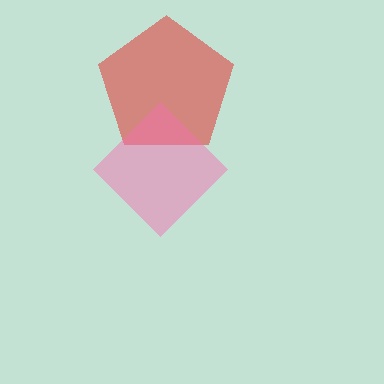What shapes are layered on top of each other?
The layered shapes are: a red pentagon, a pink diamond.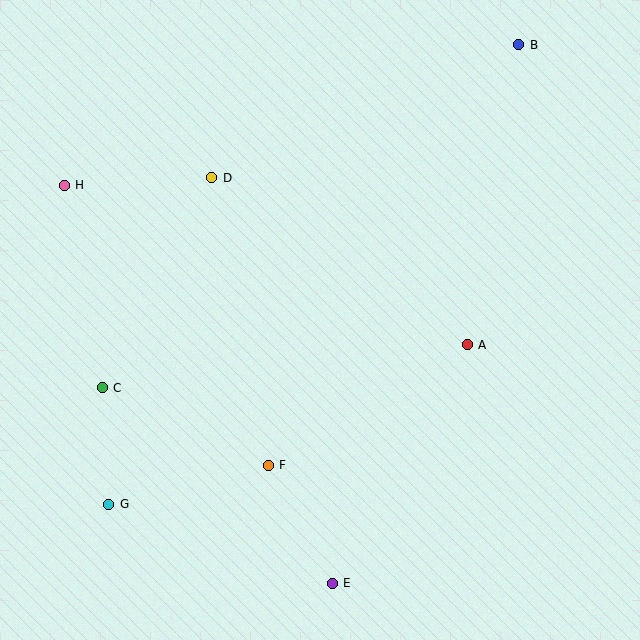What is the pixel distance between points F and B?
The distance between F and B is 490 pixels.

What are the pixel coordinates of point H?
Point H is at (64, 185).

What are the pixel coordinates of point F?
Point F is at (268, 465).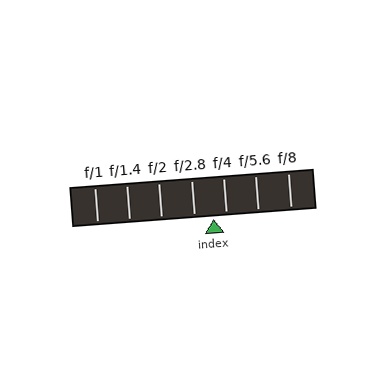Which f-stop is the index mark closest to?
The index mark is closest to f/4.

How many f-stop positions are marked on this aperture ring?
There are 7 f-stop positions marked.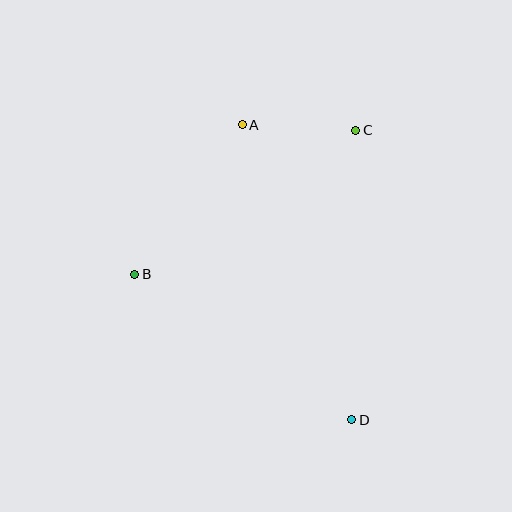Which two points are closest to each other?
Points A and C are closest to each other.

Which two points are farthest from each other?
Points A and D are farthest from each other.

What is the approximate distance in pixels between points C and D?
The distance between C and D is approximately 289 pixels.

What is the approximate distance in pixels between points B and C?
The distance between B and C is approximately 264 pixels.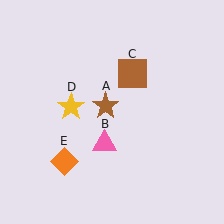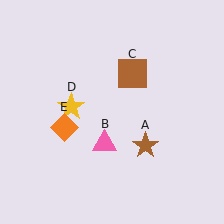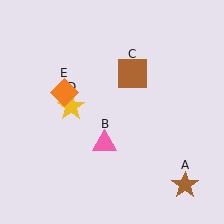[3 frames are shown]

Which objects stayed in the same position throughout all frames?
Pink triangle (object B) and brown square (object C) and yellow star (object D) remained stationary.